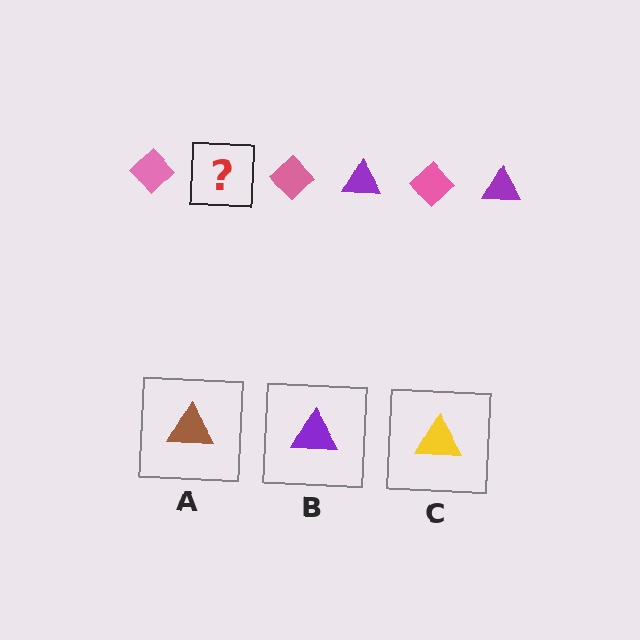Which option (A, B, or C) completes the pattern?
B.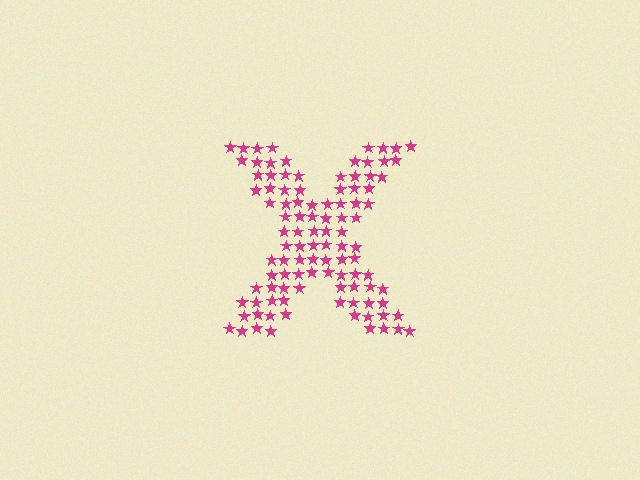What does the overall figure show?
The overall figure shows the letter X.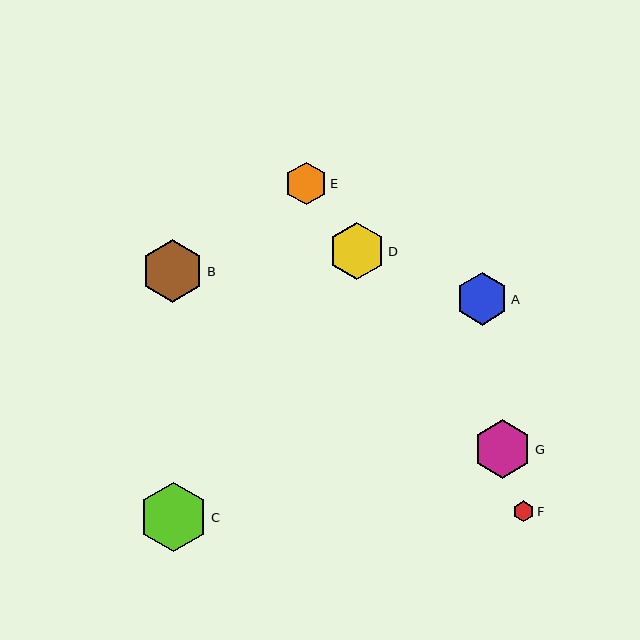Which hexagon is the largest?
Hexagon C is the largest with a size of approximately 70 pixels.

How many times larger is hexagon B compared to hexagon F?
Hexagon B is approximately 3.0 times the size of hexagon F.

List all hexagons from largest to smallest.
From largest to smallest: C, B, G, D, A, E, F.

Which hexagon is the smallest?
Hexagon F is the smallest with a size of approximately 21 pixels.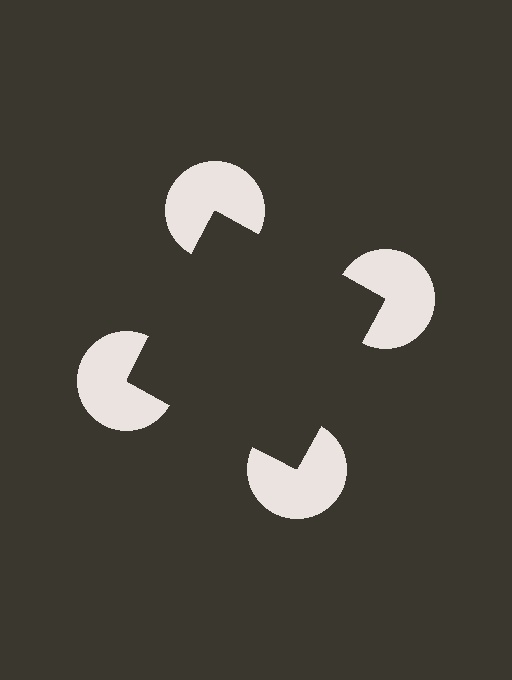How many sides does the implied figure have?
4 sides.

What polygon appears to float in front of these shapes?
An illusory square — its edges are inferred from the aligned wedge cuts in the pac-man discs, not physically drawn.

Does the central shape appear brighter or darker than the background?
It typically appears slightly darker than the background, even though no actual brightness change is drawn.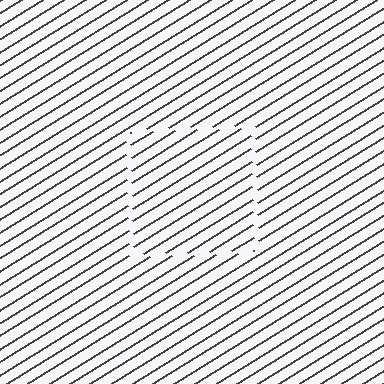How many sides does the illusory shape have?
4 sides — the line-ends trace a square.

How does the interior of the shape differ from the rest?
The interior of the shape contains the same grating, shifted by half a period — the contour is defined by the phase discontinuity where line-ends from the inner and outer gratings abut.